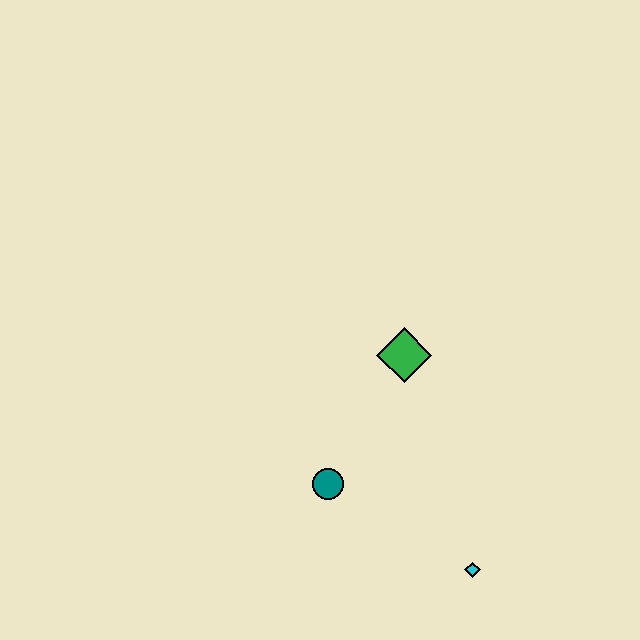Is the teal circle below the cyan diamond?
No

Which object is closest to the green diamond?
The teal circle is closest to the green diamond.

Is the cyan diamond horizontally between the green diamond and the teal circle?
No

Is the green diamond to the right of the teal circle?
Yes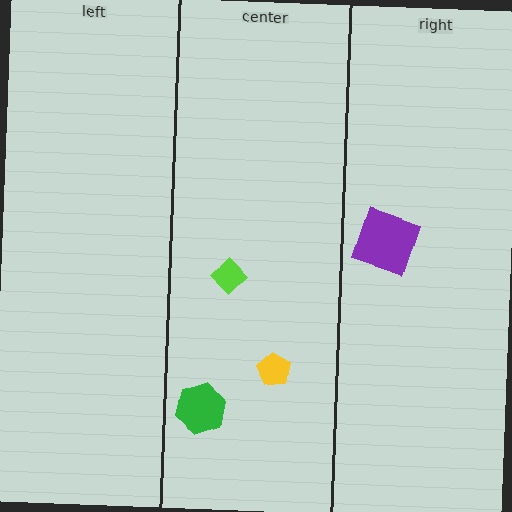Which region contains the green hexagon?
The center region.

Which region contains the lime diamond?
The center region.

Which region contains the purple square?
The right region.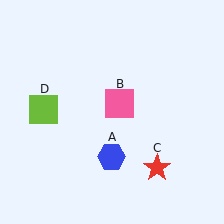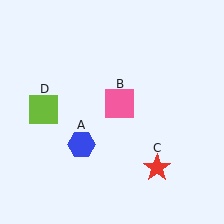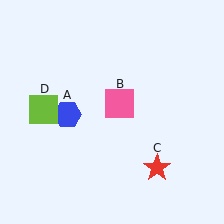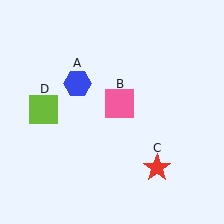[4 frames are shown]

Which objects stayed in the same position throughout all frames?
Pink square (object B) and red star (object C) and lime square (object D) remained stationary.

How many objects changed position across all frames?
1 object changed position: blue hexagon (object A).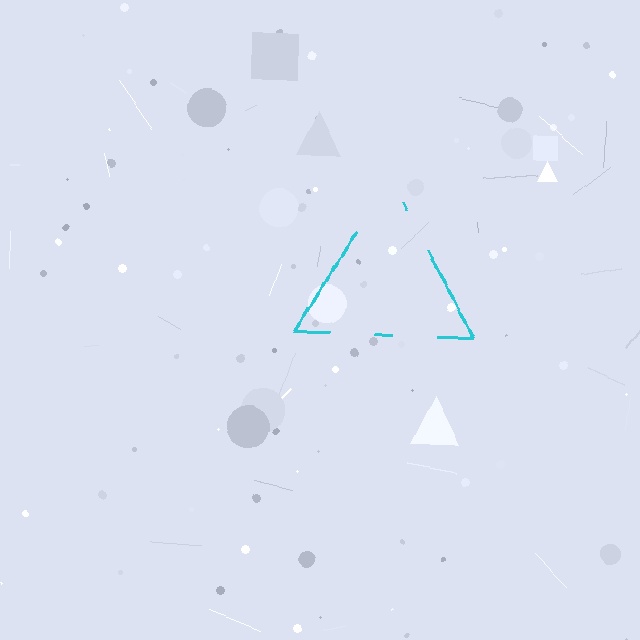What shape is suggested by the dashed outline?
The dashed outline suggests a triangle.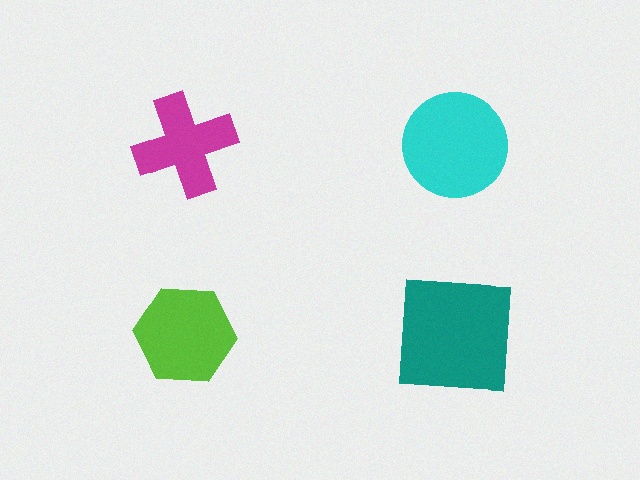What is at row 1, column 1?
A magenta cross.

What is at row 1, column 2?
A cyan circle.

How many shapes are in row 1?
2 shapes.